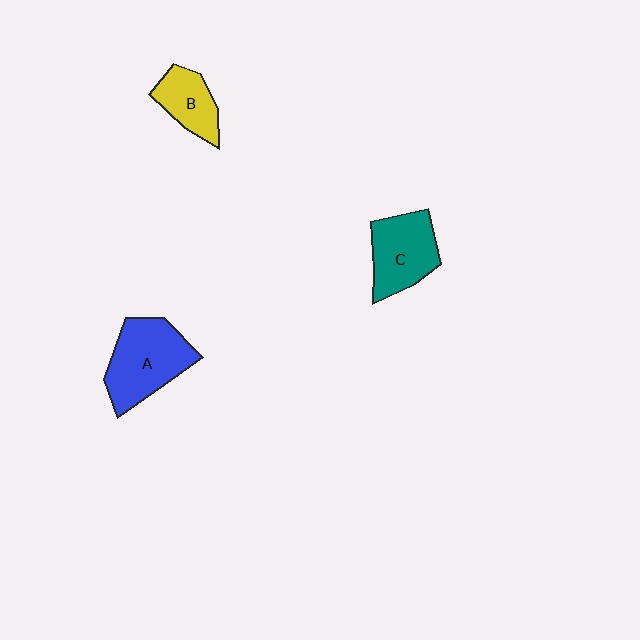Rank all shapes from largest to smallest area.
From largest to smallest: A (blue), C (teal), B (yellow).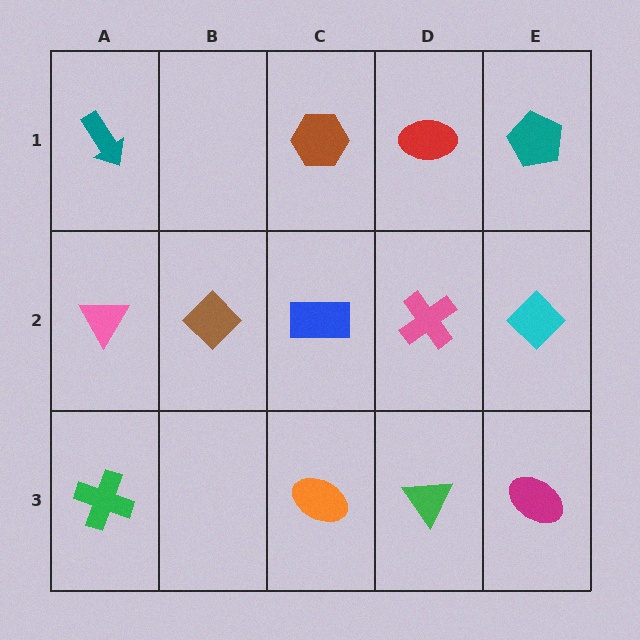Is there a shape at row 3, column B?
No, that cell is empty.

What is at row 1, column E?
A teal pentagon.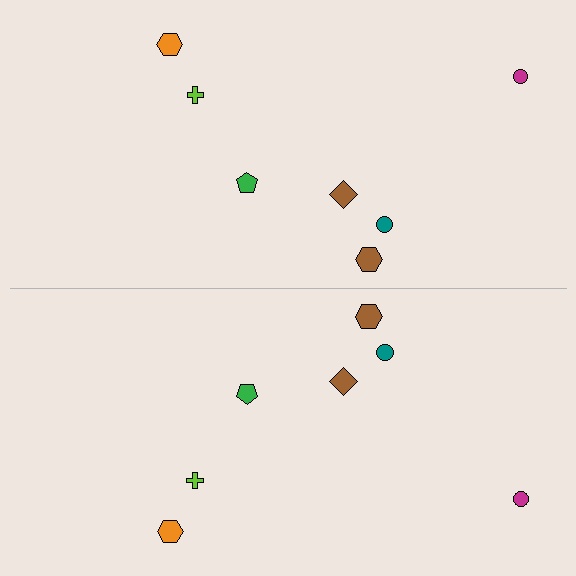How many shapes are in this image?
There are 14 shapes in this image.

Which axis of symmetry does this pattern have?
The pattern has a horizontal axis of symmetry running through the center of the image.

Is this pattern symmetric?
Yes, this pattern has bilateral (reflection) symmetry.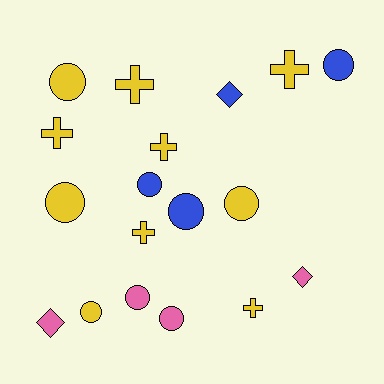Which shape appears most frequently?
Circle, with 9 objects.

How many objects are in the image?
There are 18 objects.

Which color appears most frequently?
Yellow, with 10 objects.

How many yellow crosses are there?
There are 6 yellow crosses.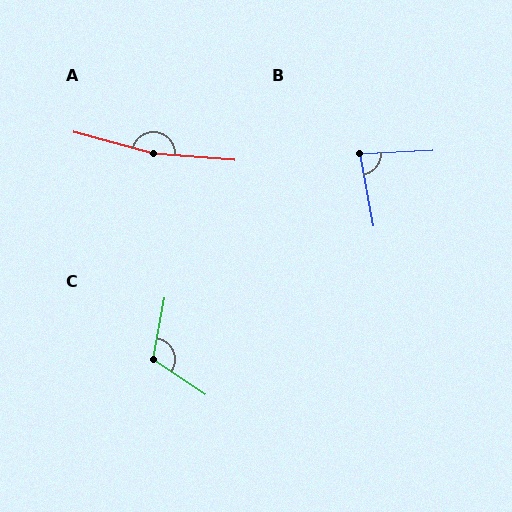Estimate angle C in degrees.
Approximately 114 degrees.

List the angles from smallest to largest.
B (82°), C (114°), A (170°).